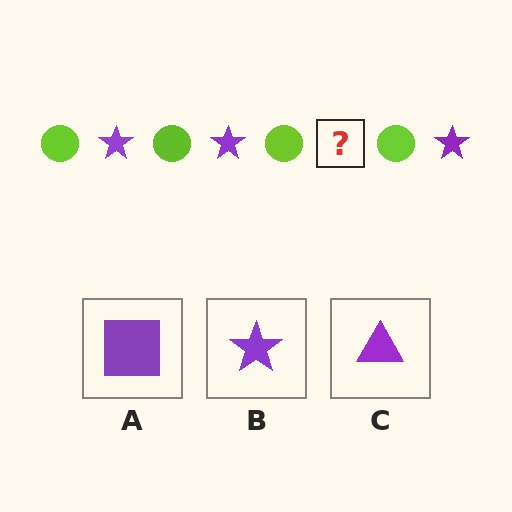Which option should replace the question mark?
Option B.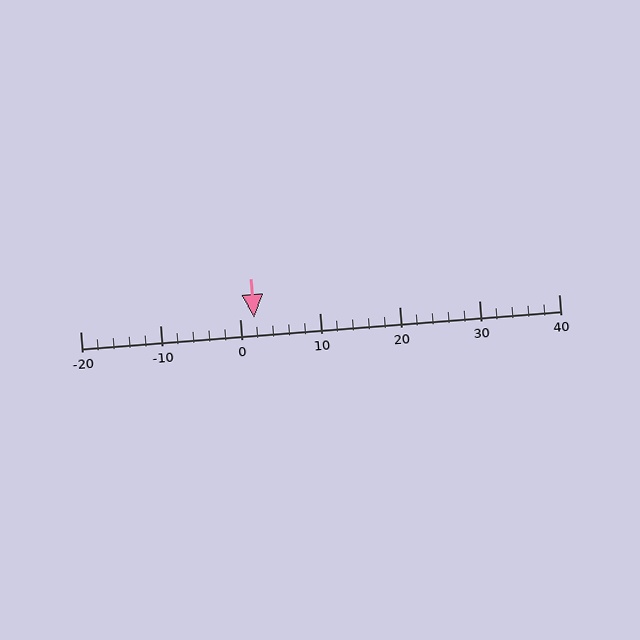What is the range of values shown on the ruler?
The ruler shows values from -20 to 40.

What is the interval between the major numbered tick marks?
The major tick marks are spaced 10 units apart.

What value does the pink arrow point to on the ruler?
The pink arrow points to approximately 2.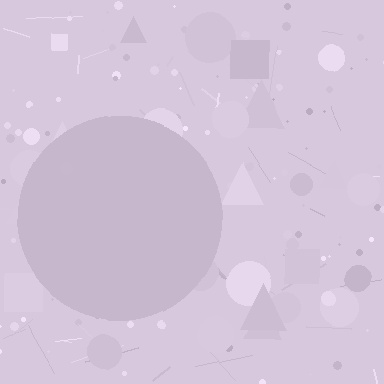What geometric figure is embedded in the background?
A circle is embedded in the background.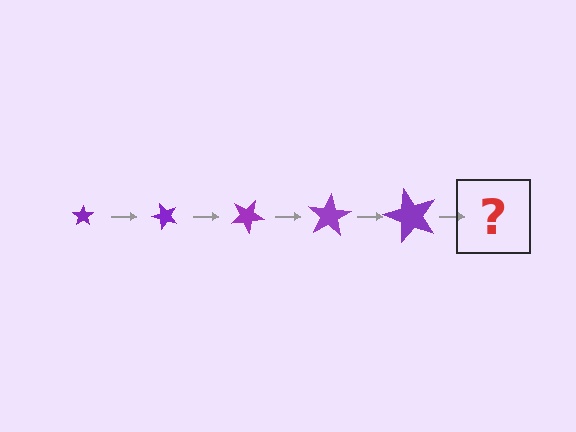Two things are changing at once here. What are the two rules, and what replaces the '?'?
The two rules are that the star grows larger each step and it rotates 50 degrees each step. The '?' should be a star, larger than the previous one and rotated 250 degrees from the start.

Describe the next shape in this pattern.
It should be a star, larger than the previous one and rotated 250 degrees from the start.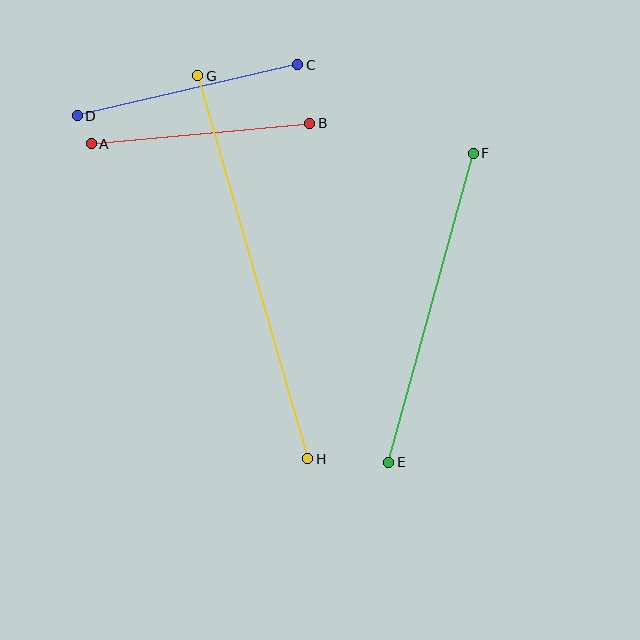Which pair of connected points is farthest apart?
Points G and H are farthest apart.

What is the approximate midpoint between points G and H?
The midpoint is at approximately (253, 267) pixels.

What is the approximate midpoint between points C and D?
The midpoint is at approximately (187, 90) pixels.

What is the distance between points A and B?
The distance is approximately 219 pixels.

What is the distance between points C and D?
The distance is approximately 226 pixels.